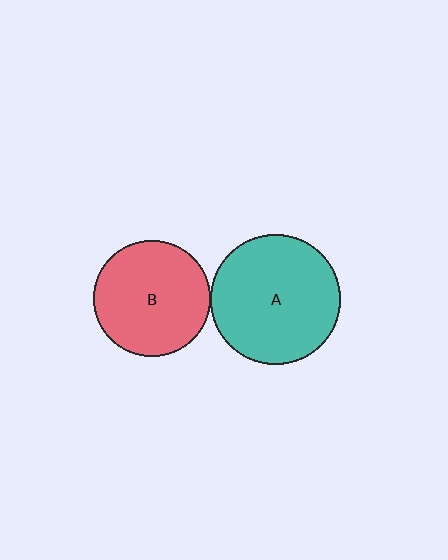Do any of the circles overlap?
No, none of the circles overlap.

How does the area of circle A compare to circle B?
Approximately 1.2 times.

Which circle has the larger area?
Circle A (teal).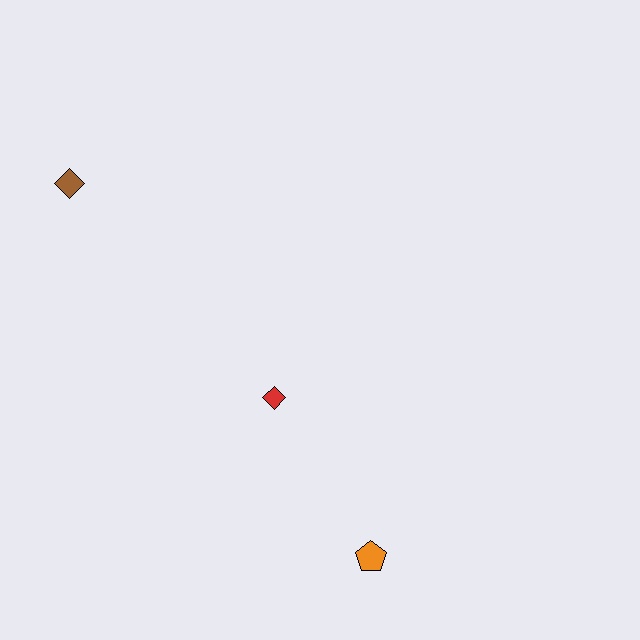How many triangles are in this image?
There are no triangles.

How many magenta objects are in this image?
There are no magenta objects.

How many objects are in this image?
There are 3 objects.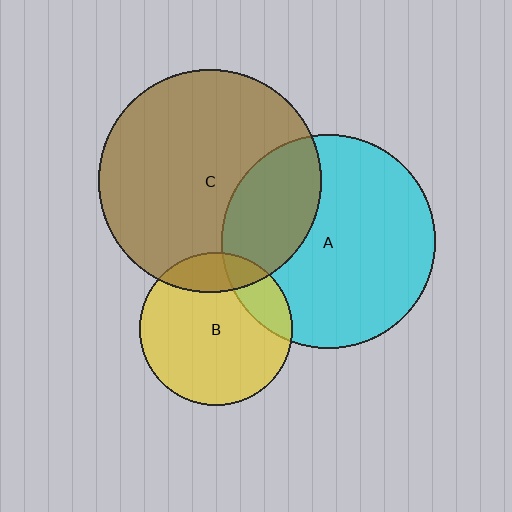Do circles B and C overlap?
Yes.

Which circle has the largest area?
Circle C (brown).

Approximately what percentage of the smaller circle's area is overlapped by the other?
Approximately 15%.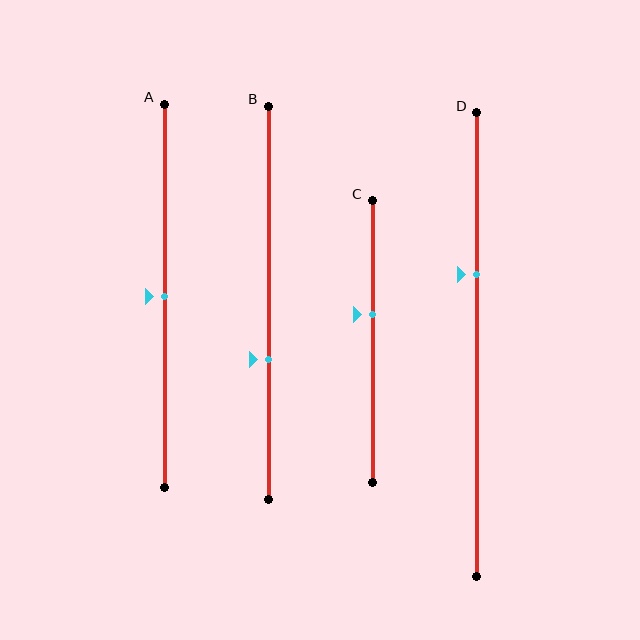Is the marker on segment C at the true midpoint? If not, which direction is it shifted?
No, the marker on segment C is shifted upward by about 10% of the segment length.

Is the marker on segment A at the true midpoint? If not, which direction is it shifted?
Yes, the marker on segment A is at the true midpoint.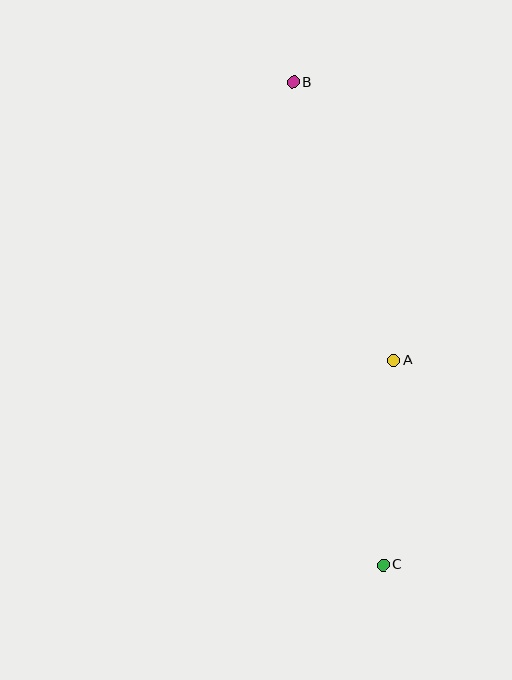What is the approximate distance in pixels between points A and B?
The distance between A and B is approximately 296 pixels.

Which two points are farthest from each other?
Points B and C are farthest from each other.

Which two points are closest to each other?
Points A and C are closest to each other.